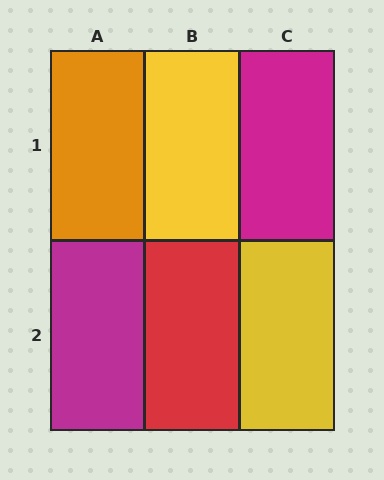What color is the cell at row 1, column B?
Yellow.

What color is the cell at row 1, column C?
Magenta.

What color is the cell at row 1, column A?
Orange.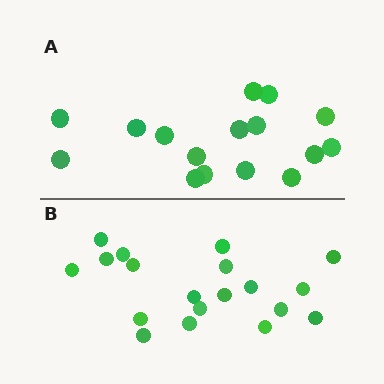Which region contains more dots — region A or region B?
Region B (the bottom region) has more dots.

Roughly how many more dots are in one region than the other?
Region B has just a few more — roughly 2 or 3 more dots than region A.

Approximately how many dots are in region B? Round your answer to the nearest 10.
About 20 dots. (The exact count is 19, which rounds to 20.)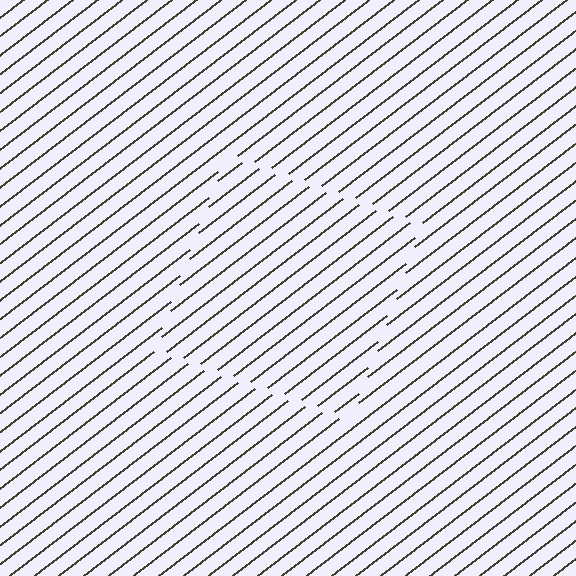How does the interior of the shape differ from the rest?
The interior of the shape contains the same grating, shifted by half a period — the contour is defined by the phase discontinuity where line-ends from the inner and outer gratings abut.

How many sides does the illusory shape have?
4 sides — the line-ends trace a square.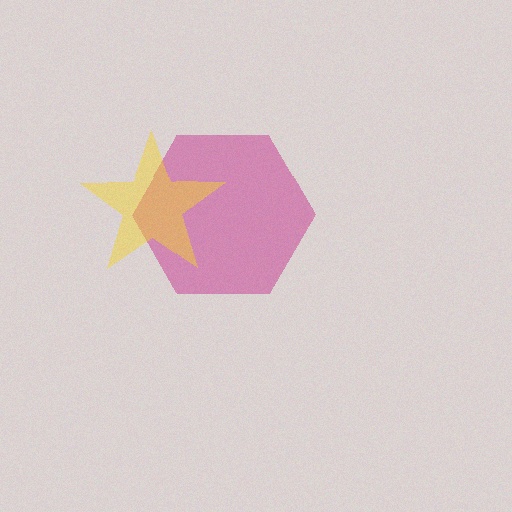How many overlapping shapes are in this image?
There are 2 overlapping shapes in the image.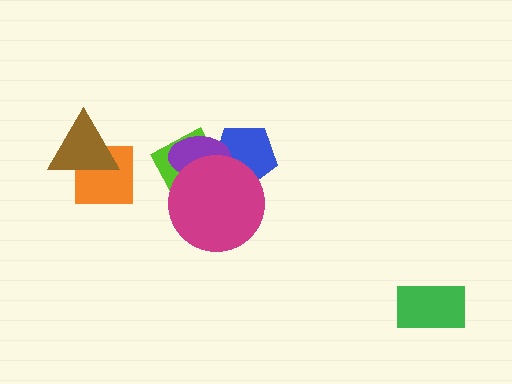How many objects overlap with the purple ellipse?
3 objects overlap with the purple ellipse.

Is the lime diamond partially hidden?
Yes, it is partially covered by another shape.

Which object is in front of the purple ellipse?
The magenta circle is in front of the purple ellipse.